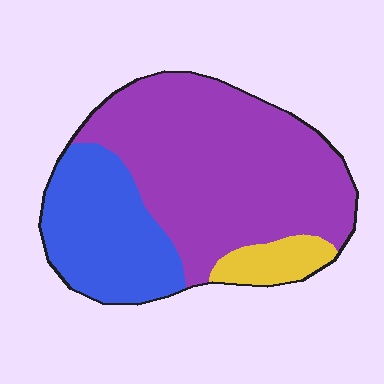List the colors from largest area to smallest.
From largest to smallest: purple, blue, yellow.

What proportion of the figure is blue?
Blue takes up between a sixth and a third of the figure.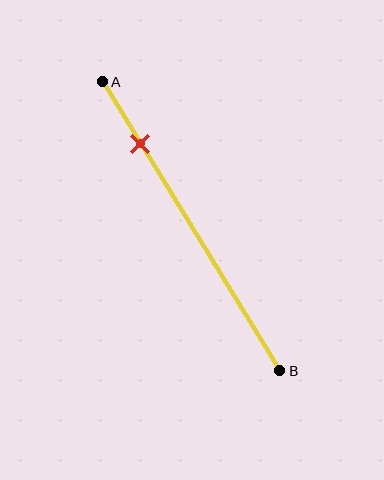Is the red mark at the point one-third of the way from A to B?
No, the mark is at about 20% from A, not at the 33% one-third point.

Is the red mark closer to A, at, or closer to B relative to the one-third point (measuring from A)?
The red mark is closer to point A than the one-third point of segment AB.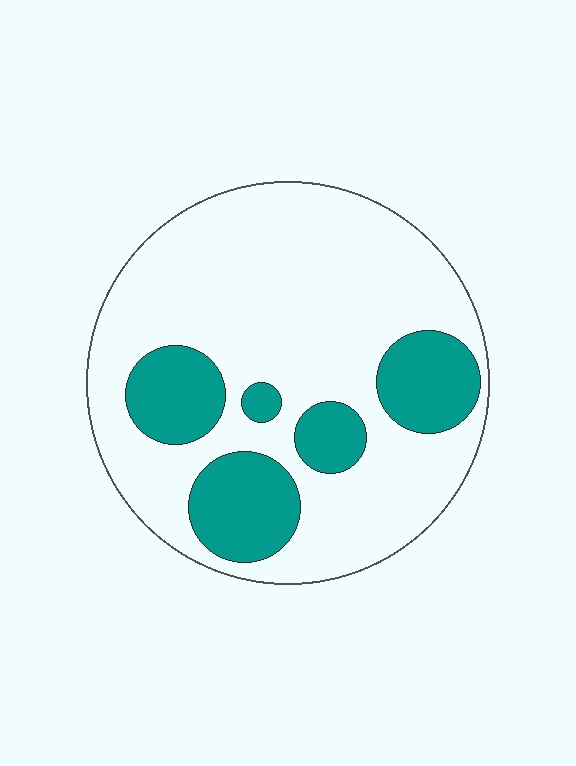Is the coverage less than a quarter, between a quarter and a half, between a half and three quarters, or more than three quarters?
Less than a quarter.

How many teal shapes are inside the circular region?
5.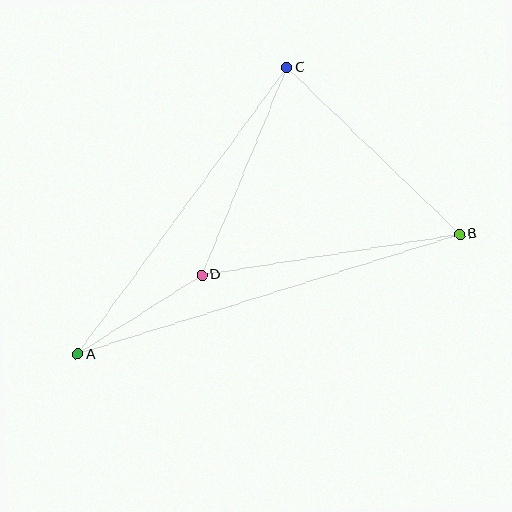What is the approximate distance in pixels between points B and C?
The distance between B and C is approximately 240 pixels.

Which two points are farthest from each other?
Points A and B are farthest from each other.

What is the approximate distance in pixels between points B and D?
The distance between B and D is approximately 261 pixels.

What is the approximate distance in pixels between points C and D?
The distance between C and D is approximately 225 pixels.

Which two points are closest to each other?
Points A and D are closest to each other.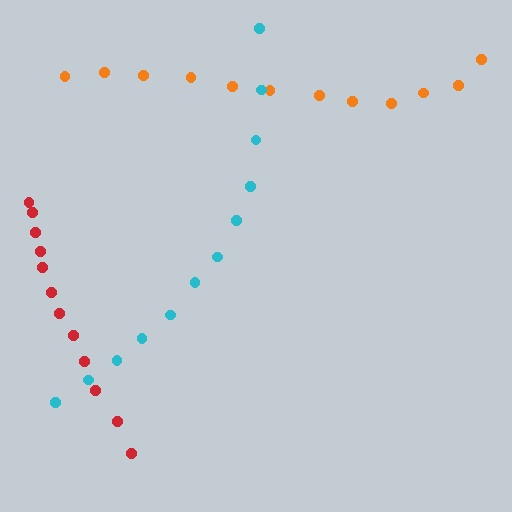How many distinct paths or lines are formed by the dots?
There are 3 distinct paths.